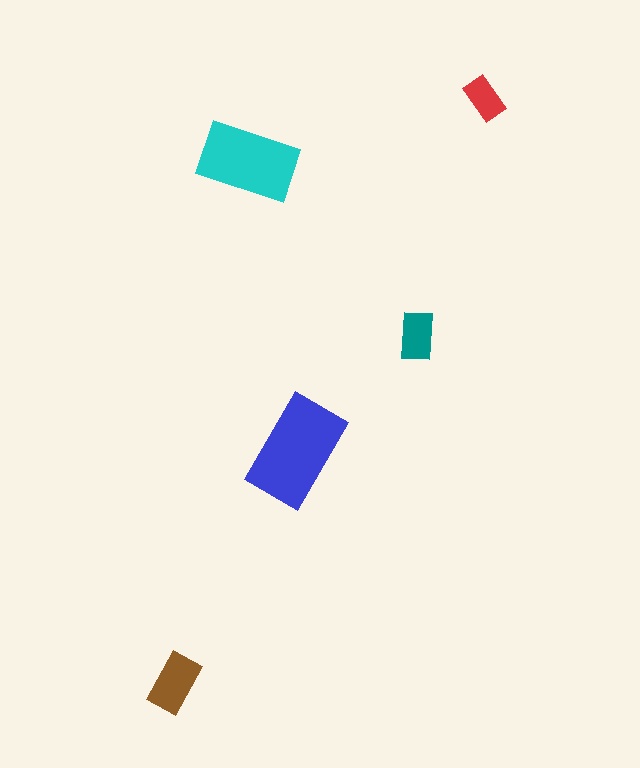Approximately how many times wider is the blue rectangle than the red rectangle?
About 2.5 times wider.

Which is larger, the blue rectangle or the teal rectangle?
The blue one.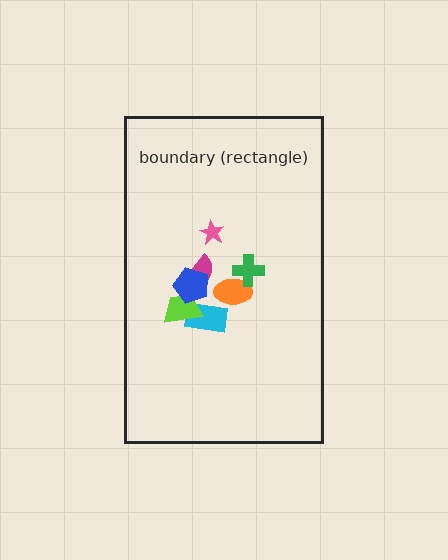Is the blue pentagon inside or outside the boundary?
Inside.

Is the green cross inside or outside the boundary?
Inside.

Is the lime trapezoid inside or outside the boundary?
Inside.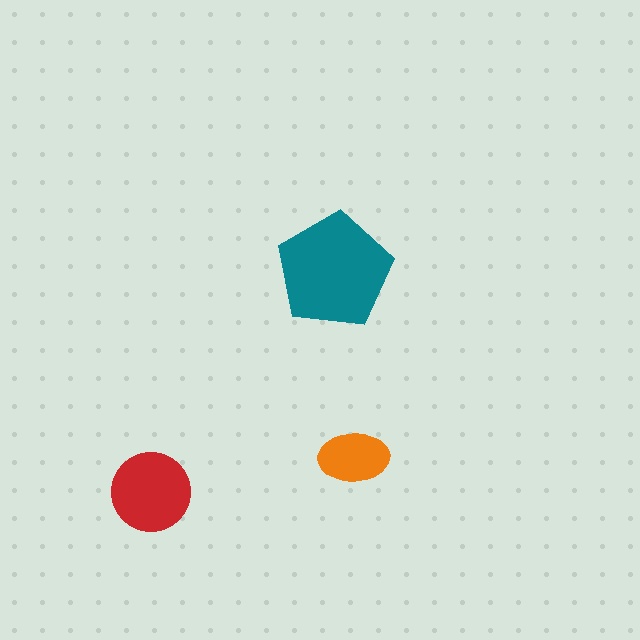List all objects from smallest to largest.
The orange ellipse, the red circle, the teal pentagon.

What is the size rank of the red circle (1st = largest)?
2nd.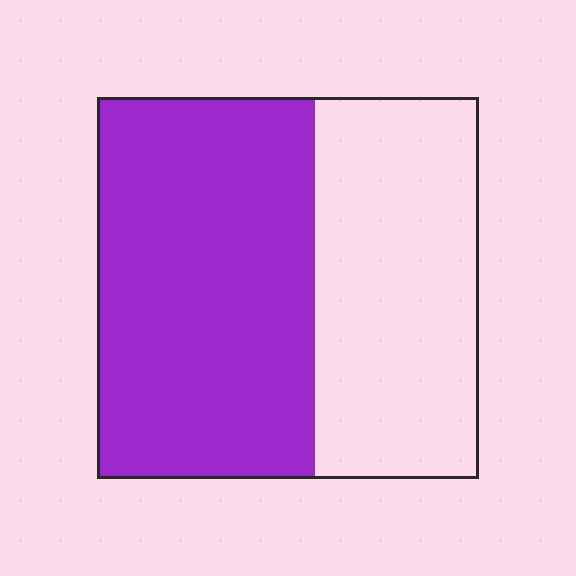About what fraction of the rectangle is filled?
About three fifths (3/5).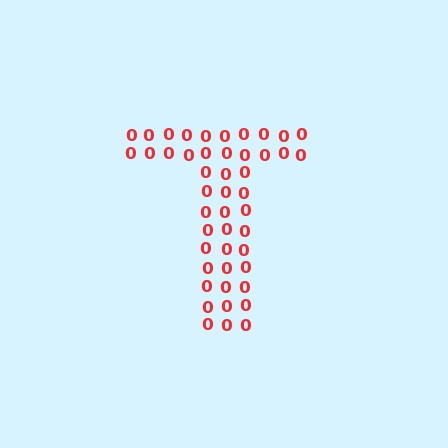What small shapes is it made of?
It is made of small digit 0's.